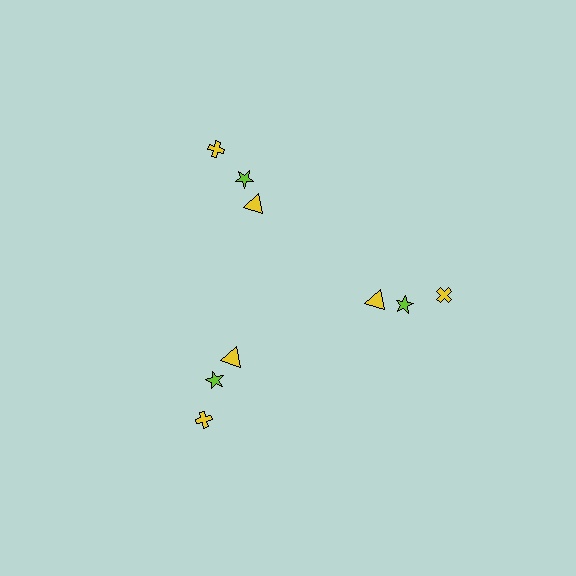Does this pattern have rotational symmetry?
Yes, this pattern has 3-fold rotational symmetry. It looks the same after rotating 120 degrees around the center.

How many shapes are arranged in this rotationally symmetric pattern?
There are 9 shapes, arranged in 3 groups of 3.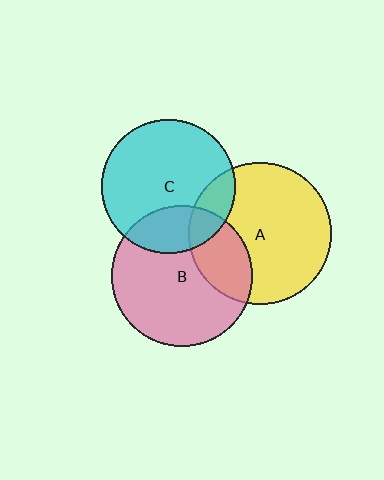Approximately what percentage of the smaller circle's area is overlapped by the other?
Approximately 25%.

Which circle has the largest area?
Circle A (yellow).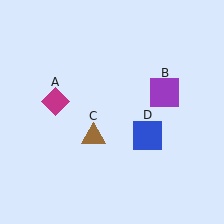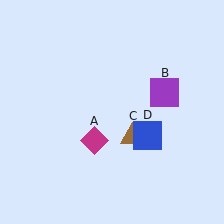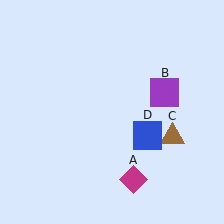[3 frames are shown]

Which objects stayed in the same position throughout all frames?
Purple square (object B) and blue square (object D) remained stationary.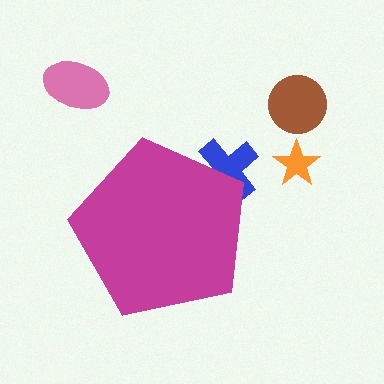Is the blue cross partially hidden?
Yes, the blue cross is partially hidden behind the magenta pentagon.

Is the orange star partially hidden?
No, the orange star is fully visible.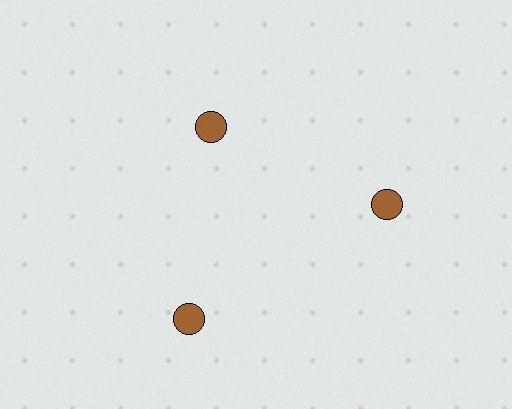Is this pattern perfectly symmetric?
No. The 3 brown circles are arranged in a ring, but one element near the 11 o'clock position is pulled inward toward the center, breaking the 3-fold rotational symmetry.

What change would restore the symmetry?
The symmetry would be restored by moving it outward, back onto the ring so that all 3 circles sit at equal angles and equal distance from the center.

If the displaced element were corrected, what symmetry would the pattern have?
It would have 3-fold rotational symmetry — the pattern would map onto itself every 120 degrees.